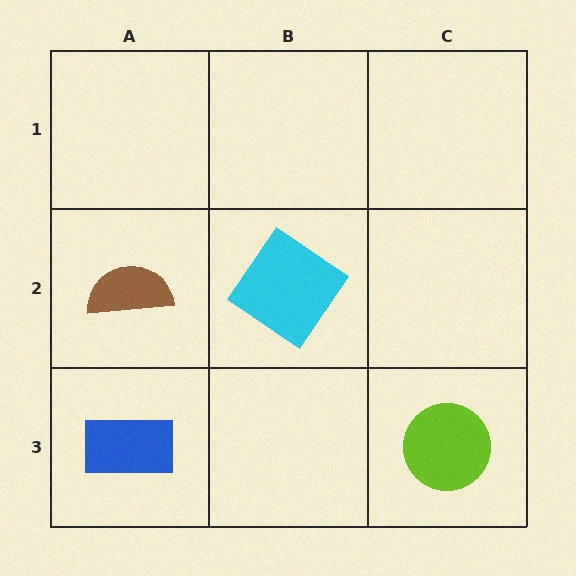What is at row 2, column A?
A brown semicircle.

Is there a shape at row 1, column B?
No, that cell is empty.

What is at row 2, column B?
A cyan diamond.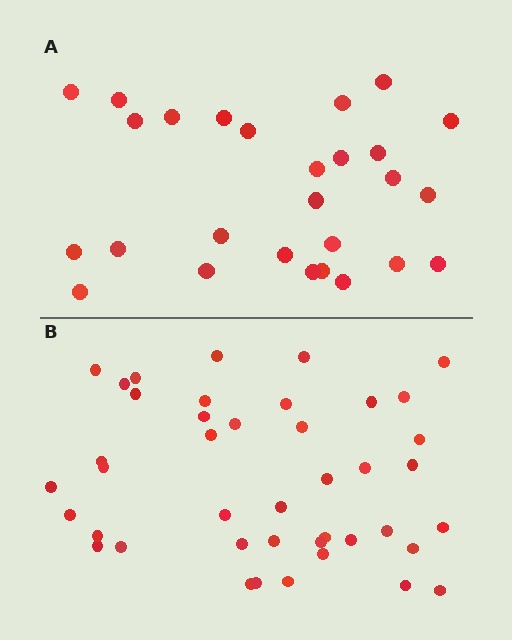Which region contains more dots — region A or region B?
Region B (the bottom region) has more dots.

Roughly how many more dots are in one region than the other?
Region B has approximately 15 more dots than region A.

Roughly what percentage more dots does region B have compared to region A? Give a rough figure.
About 55% more.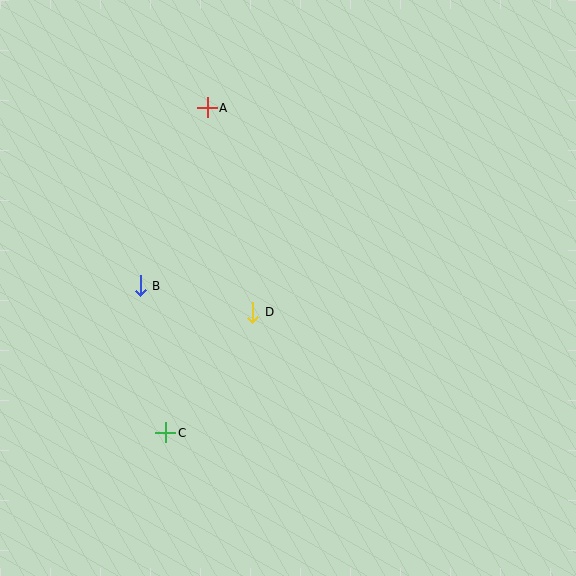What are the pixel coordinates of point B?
Point B is at (140, 286).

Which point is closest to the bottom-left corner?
Point C is closest to the bottom-left corner.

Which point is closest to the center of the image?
Point D at (253, 312) is closest to the center.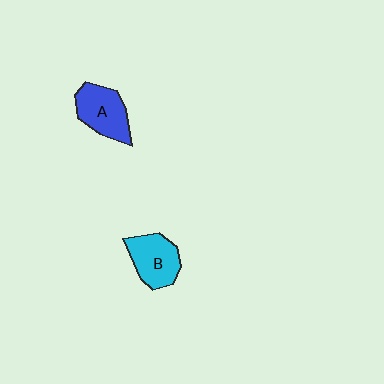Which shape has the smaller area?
Shape B (cyan).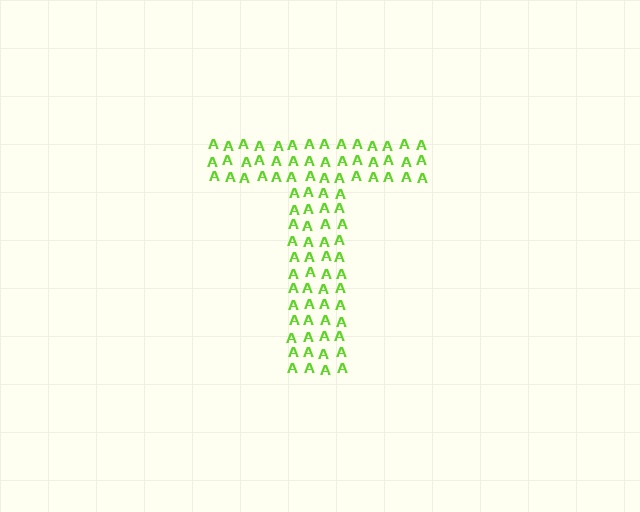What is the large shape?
The large shape is the letter T.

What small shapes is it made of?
It is made of small letter A's.